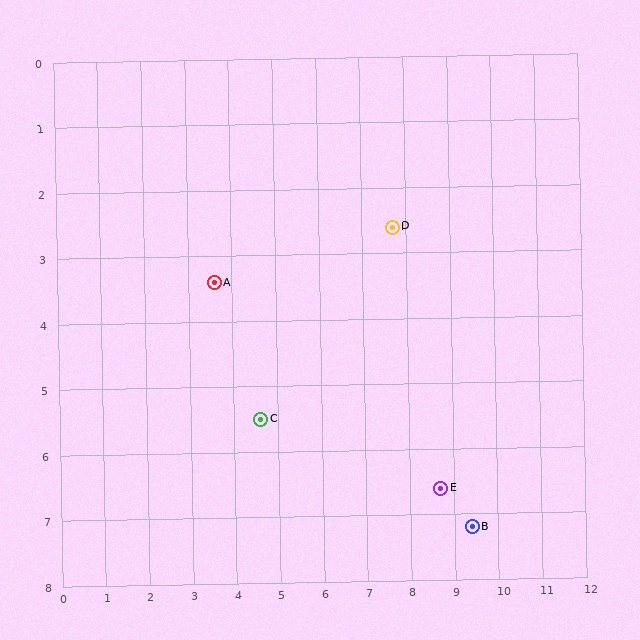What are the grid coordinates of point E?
Point E is at approximately (8.7, 6.6).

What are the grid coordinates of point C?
Point C is at approximately (4.6, 5.5).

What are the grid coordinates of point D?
Point D is at approximately (7.7, 2.6).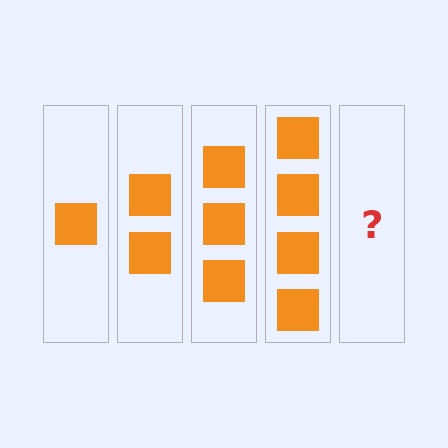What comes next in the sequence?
The next element should be 5 squares.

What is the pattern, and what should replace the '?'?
The pattern is that each step adds one more square. The '?' should be 5 squares.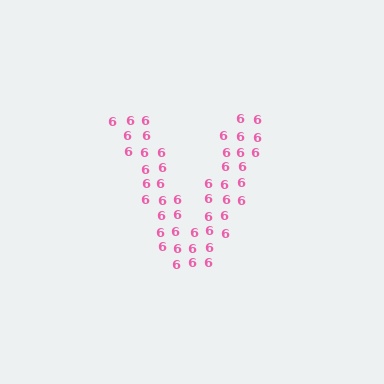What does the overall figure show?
The overall figure shows the letter V.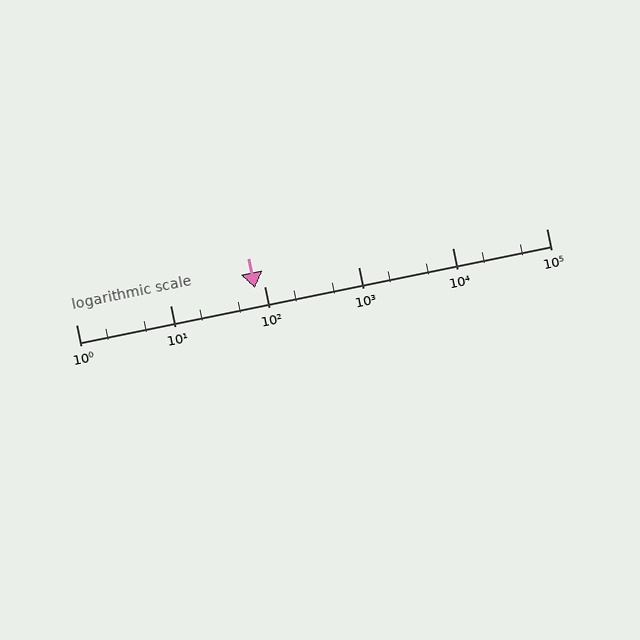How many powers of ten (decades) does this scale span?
The scale spans 5 decades, from 1 to 100000.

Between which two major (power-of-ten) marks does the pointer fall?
The pointer is between 10 and 100.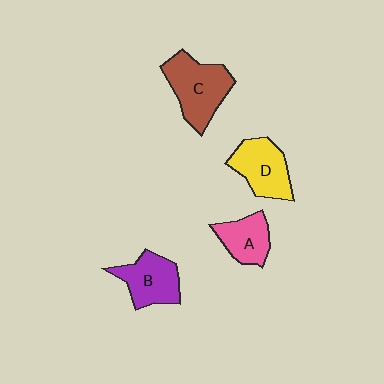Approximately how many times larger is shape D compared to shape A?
Approximately 1.3 times.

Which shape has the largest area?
Shape C (brown).